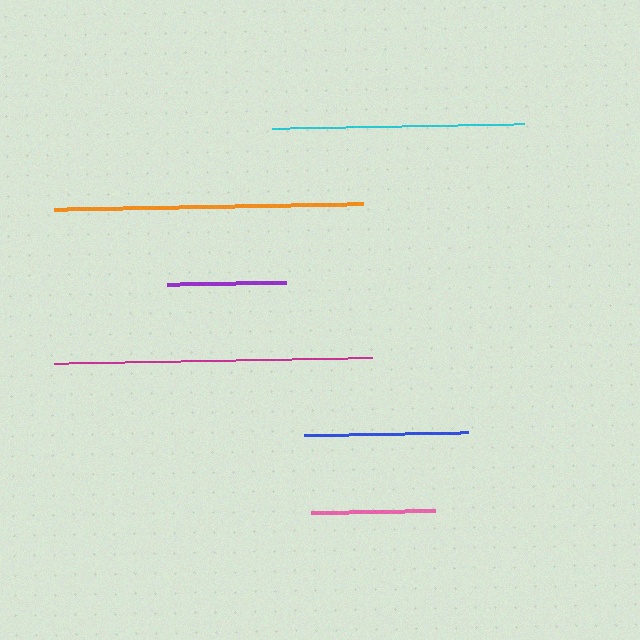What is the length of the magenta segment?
The magenta segment is approximately 319 pixels long.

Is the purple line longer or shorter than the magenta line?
The magenta line is longer than the purple line.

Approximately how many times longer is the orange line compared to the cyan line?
The orange line is approximately 1.2 times the length of the cyan line.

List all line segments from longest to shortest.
From longest to shortest: magenta, orange, cyan, blue, pink, purple.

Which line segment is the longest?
The magenta line is the longest at approximately 319 pixels.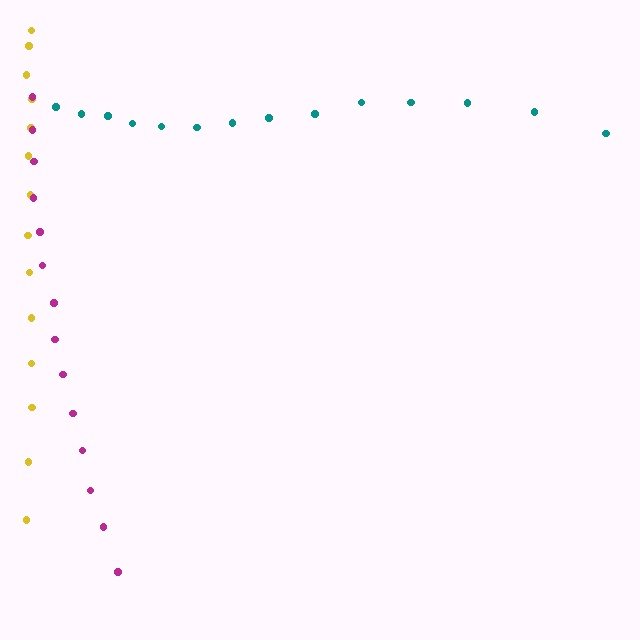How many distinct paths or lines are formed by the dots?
There are 3 distinct paths.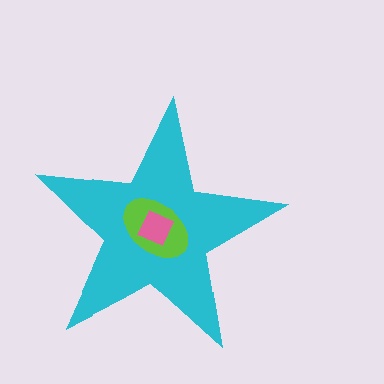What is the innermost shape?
The pink diamond.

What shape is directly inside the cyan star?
The lime ellipse.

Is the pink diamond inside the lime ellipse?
Yes.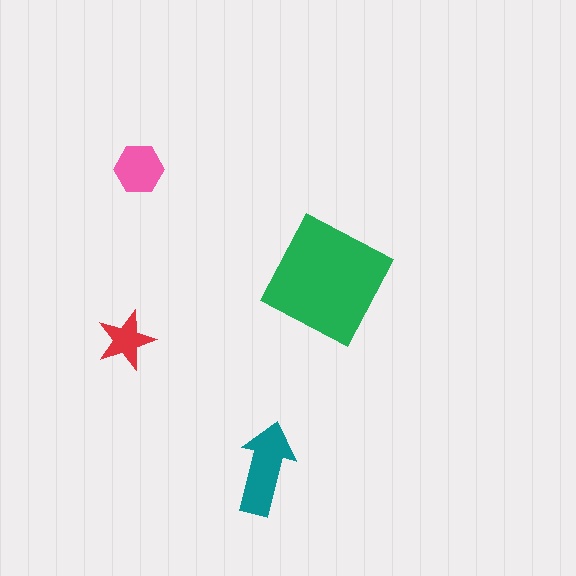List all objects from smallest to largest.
The red star, the pink hexagon, the teal arrow, the green square.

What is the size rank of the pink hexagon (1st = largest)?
3rd.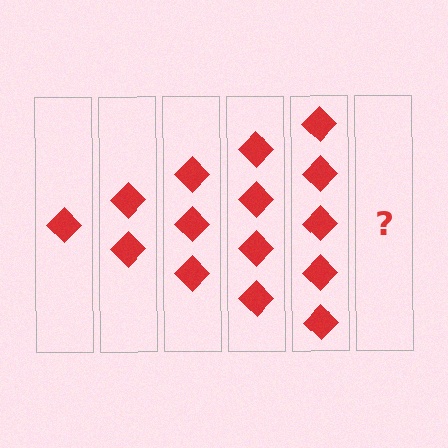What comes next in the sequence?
The next element should be 6 diamonds.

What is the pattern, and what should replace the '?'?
The pattern is that each step adds one more diamond. The '?' should be 6 diamonds.